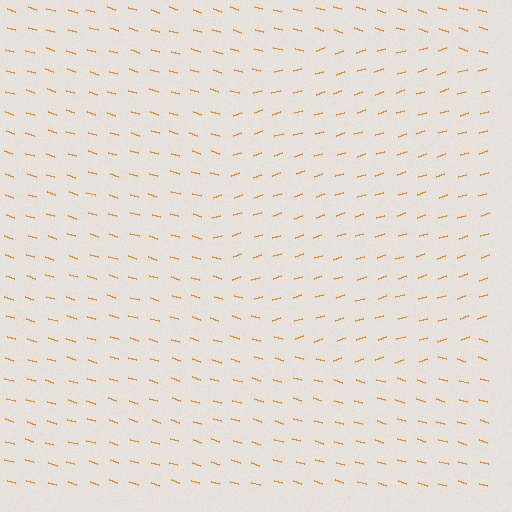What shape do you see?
I see a circle.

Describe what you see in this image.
The image is filled with small orange line segments. A circle region in the image has lines oriented differently from the surrounding lines, creating a visible texture boundary.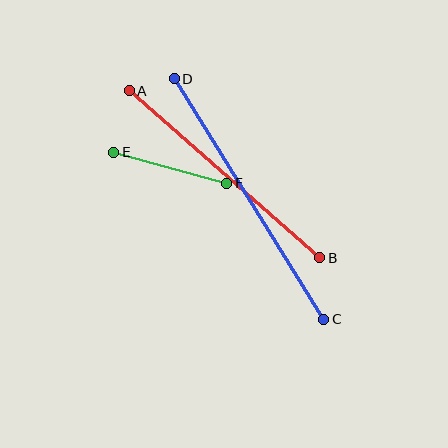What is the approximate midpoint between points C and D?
The midpoint is at approximately (249, 199) pixels.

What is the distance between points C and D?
The distance is approximately 284 pixels.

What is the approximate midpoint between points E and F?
The midpoint is at approximately (170, 168) pixels.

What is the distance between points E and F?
The distance is approximately 117 pixels.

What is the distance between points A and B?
The distance is approximately 253 pixels.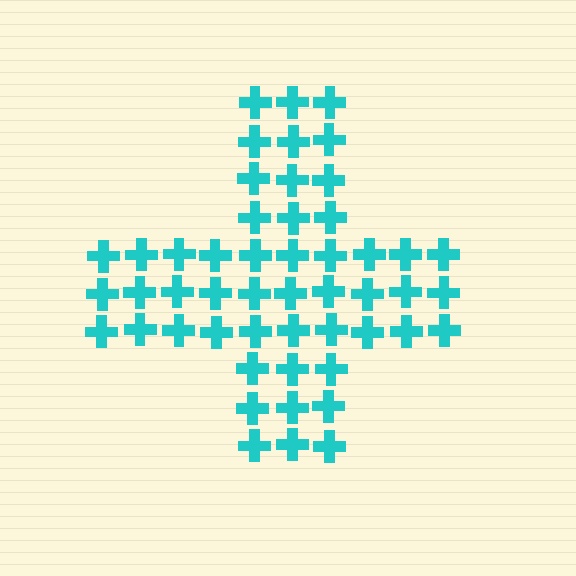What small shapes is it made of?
It is made of small crosses.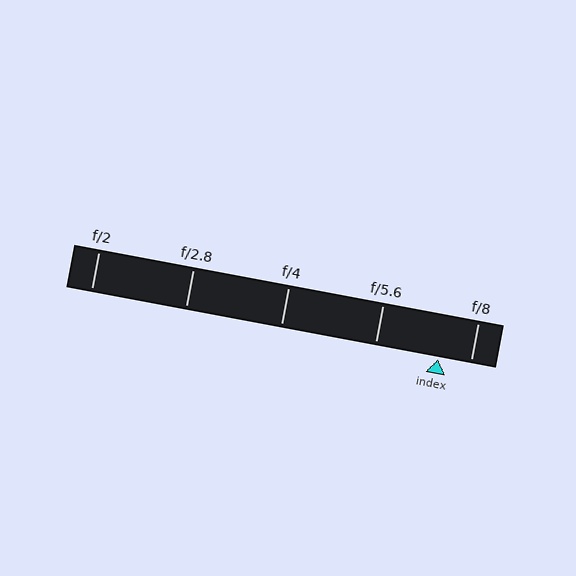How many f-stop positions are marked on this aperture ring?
There are 5 f-stop positions marked.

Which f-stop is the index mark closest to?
The index mark is closest to f/8.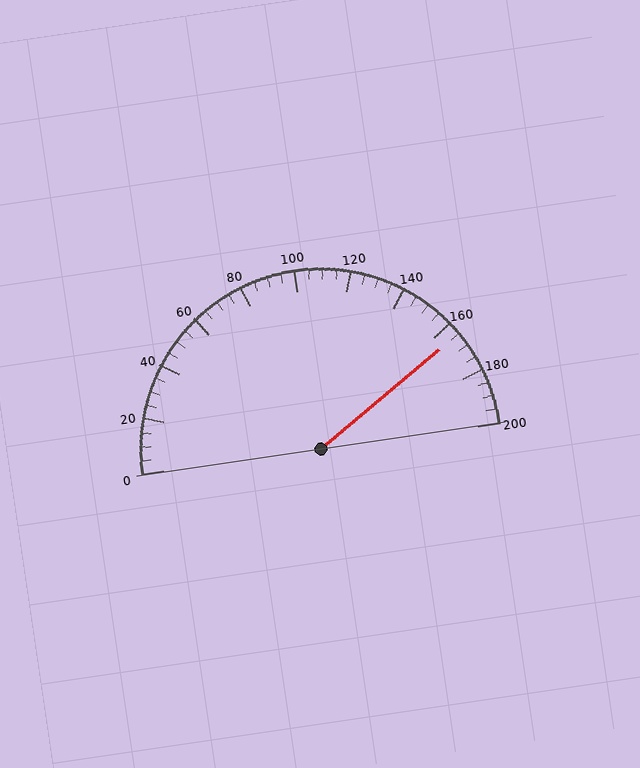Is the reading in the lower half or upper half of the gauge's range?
The reading is in the upper half of the range (0 to 200).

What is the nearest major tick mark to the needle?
The nearest major tick mark is 160.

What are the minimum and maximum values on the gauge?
The gauge ranges from 0 to 200.